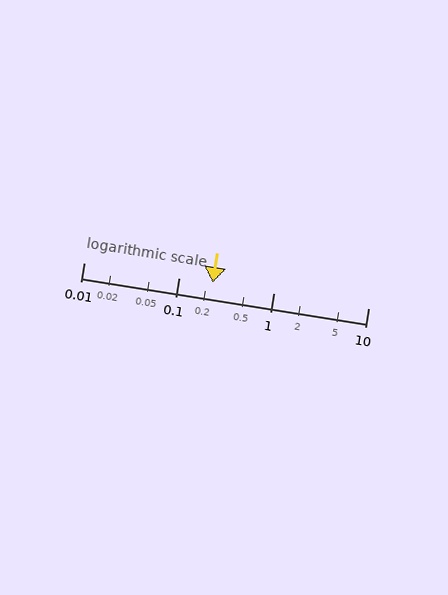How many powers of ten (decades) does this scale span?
The scale spans 3 decades, from 0.01 to 10.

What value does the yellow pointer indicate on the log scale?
The pointer indicates approximately 0.23.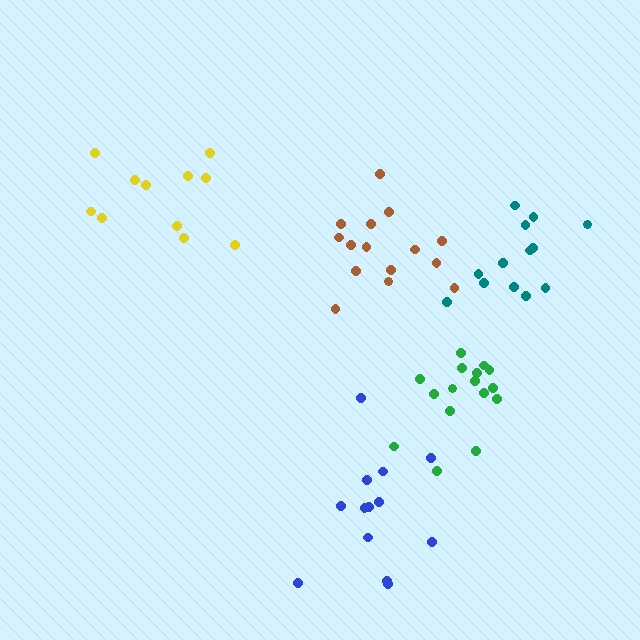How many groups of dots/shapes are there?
There are 5 groups.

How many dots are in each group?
Group 1: 15 dots, Group 2: 11 dots, Group 3: 16 dots, Group 4: 13 dots, Group 5: 13 dots (68 total).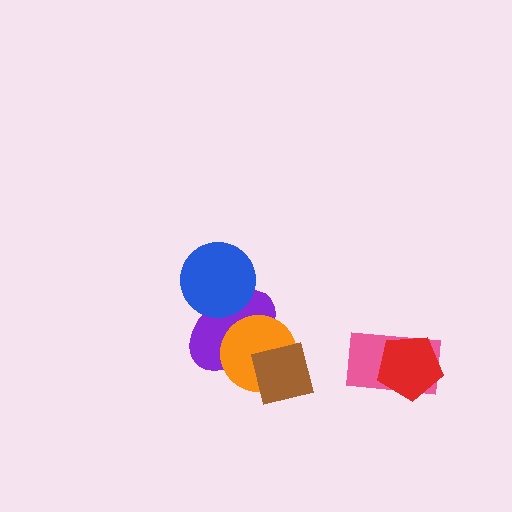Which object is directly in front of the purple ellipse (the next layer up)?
The orange circle is directly in front of the purple ellipse.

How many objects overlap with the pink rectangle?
1 object overlaps with the pink rectangle.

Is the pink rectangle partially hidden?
Yes, it is partially covered by another shape.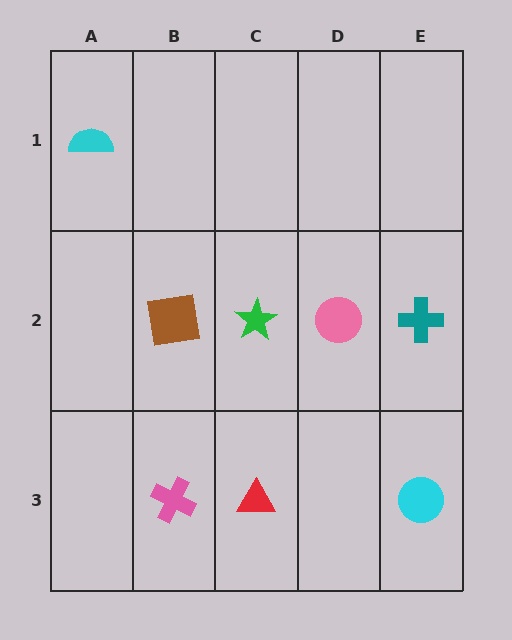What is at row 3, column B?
A pink cross.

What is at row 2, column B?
A brown square.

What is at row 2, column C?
A green star.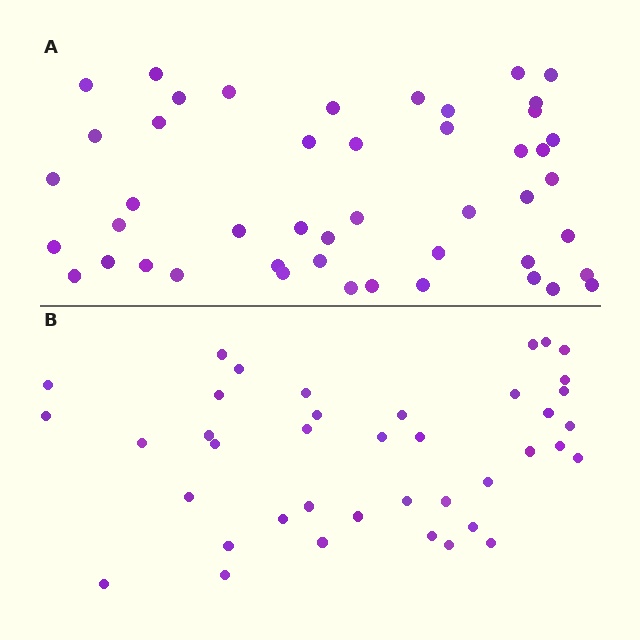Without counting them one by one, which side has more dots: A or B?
Region A (the top region) has more dots.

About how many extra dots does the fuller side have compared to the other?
Region A has roughly 8 or so more dots than region B.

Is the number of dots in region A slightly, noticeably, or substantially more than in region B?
Region A has only slightly more — the two regions are fairly close. The ratio is roughly 1.2 to 1.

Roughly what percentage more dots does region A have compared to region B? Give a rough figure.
About 20% more.